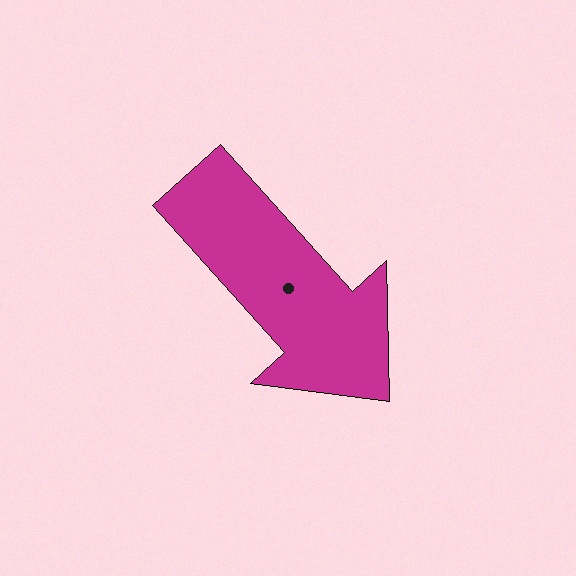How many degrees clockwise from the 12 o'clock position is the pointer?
Approximately 138 degrees.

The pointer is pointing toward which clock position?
Roughly 5 o'clock.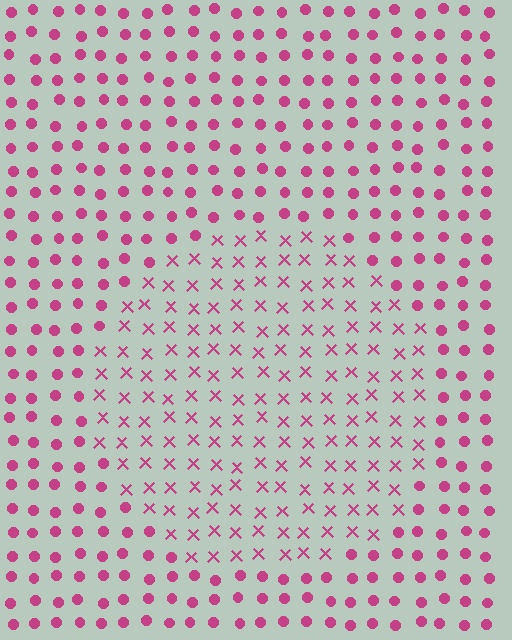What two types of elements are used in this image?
The image uses X marks inside the circle region and circles outside it.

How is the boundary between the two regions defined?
The boundary is defined by a change in element shape: X marks inside vs. circles outside. All elements share the same color and spacing.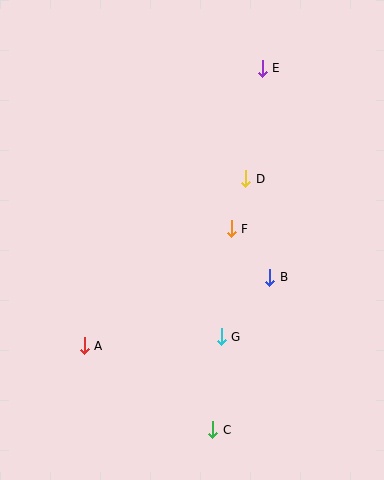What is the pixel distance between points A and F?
The distance between A and F is 188 pixels.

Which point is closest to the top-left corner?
Point E is closest to the top-left corner.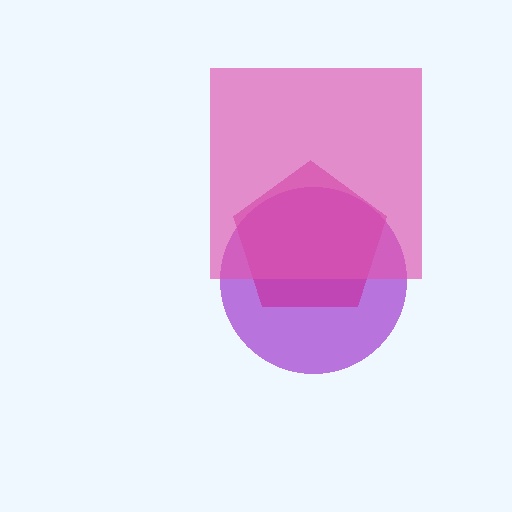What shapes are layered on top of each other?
The layered shapes are: a purple circle, a magenta pentagon, a pink square.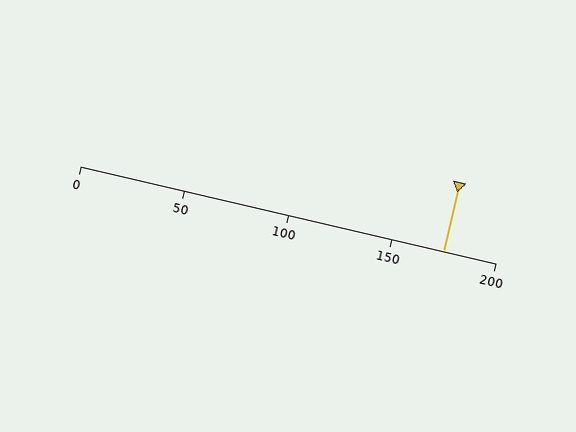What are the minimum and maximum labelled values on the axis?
The axis runs from 0 to 200.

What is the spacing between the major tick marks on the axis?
The major ticks are spaced 50 apart.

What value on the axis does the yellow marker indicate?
The marker indicates approximately 175.